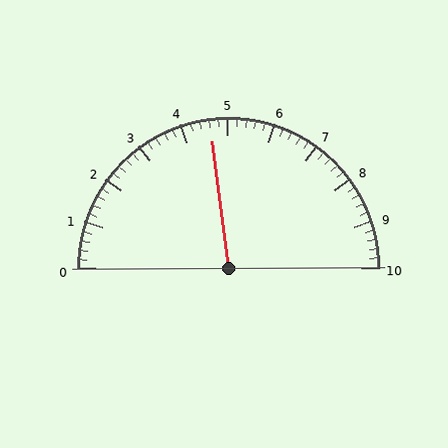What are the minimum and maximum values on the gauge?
The gauge ranges from 0 to 10.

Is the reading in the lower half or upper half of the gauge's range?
The reading is in the lower half of the range (0 to 10).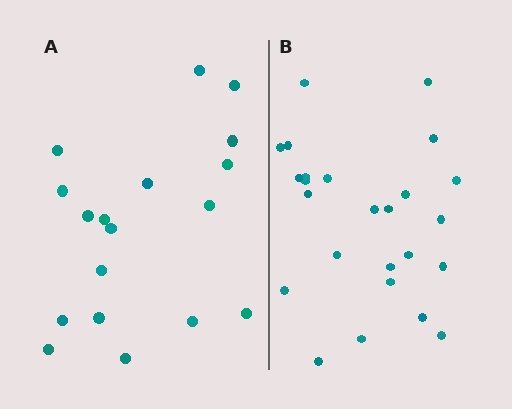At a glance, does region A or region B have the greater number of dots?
Region B (the right region) has more dots.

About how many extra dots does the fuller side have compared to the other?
Region B has roughly 8 or so more dots than region A.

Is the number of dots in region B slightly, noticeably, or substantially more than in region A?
Region B has noticeably more, but not dramatically so. The ratio is roughly 1.4 to 1.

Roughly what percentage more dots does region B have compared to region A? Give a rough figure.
About 40% more.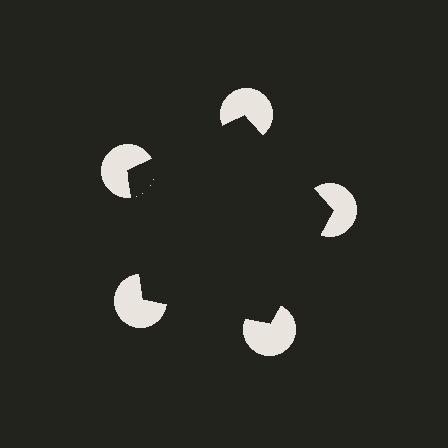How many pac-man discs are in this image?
There are 5 — one at each vertex of the illusory pentagon.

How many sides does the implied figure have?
5 sides.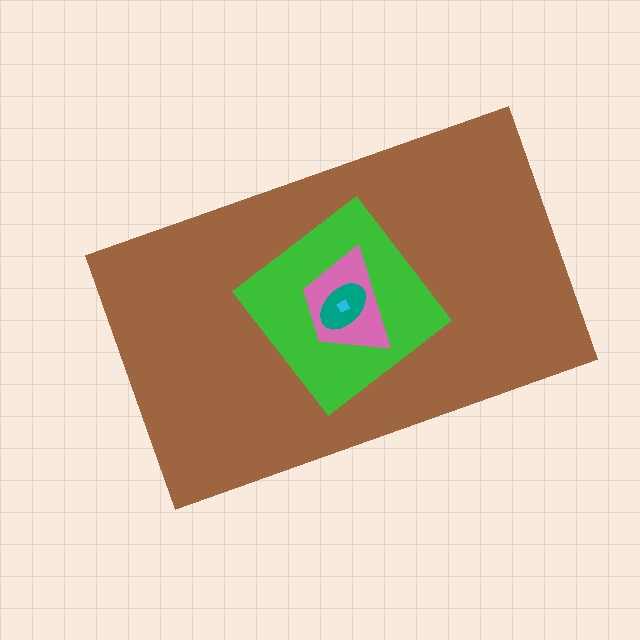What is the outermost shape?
The brown rectangle.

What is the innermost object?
The cyan diamond.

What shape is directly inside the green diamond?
The pink trapezoid.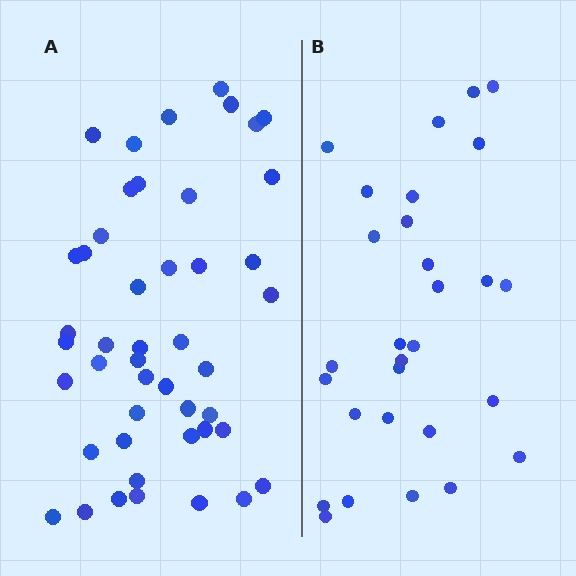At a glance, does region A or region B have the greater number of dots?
Region A (the left region) has more dots.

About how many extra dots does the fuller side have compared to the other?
Region A has approximately 15 more dots than region B.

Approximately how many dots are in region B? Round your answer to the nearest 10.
About 30 dots. (The exact count is 29, which rounds to 30.)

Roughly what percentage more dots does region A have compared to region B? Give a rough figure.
About 60% more.